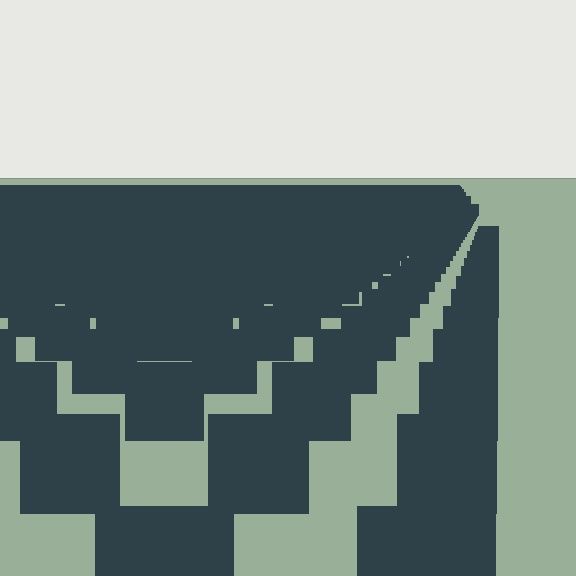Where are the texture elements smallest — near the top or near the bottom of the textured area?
Near the top.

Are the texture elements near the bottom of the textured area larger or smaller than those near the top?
Larger. Near the bottom, elements are closer to the viewer and appear at a bigger on-screen size.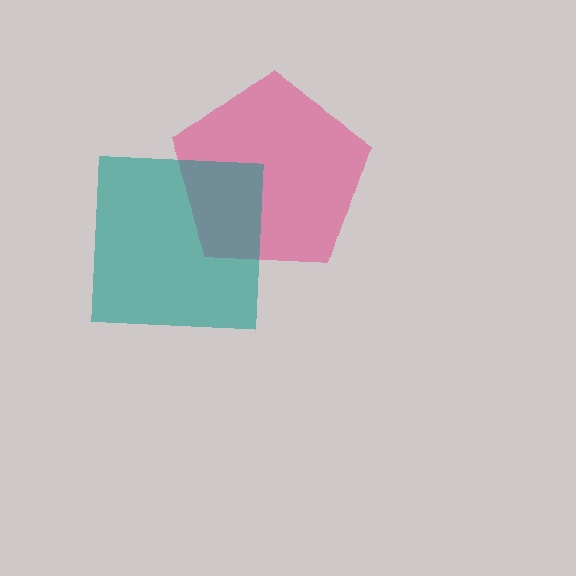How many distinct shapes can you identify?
There are 2 distinct shapes: a pink pentagon, a teal square.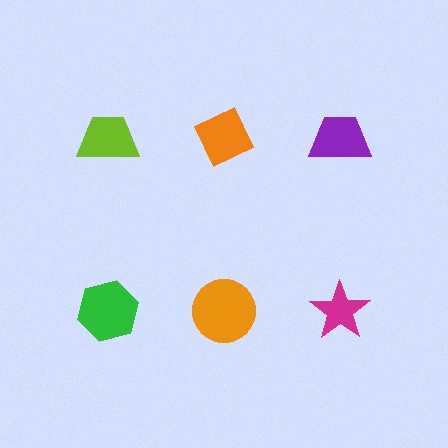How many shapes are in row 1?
3 shapes.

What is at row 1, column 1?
A lime trapezoid.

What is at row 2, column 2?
An orange circle.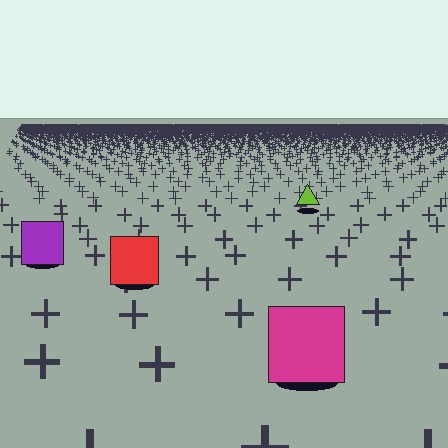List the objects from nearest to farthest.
From nearest to farthest: the magenta square, the red square, the purple square, the lime triangle.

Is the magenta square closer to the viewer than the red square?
Yes. The magenta square is closer — you can tell from the texture gradient: the ground texture is coarser near it.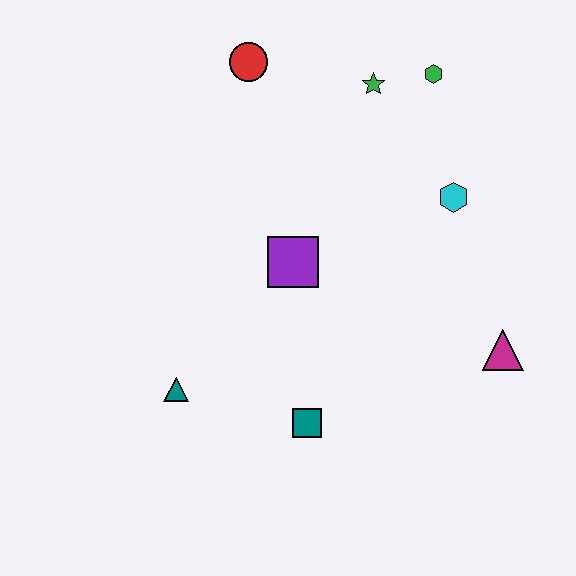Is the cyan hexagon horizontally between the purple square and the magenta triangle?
Yes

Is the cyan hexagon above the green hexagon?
No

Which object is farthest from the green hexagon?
The teal triangle is farthest from the green hexagon.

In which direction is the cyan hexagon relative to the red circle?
The cyan hexagon is to the right of the red circle.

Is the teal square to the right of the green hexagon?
No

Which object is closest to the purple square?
The teal square is closest to the purple square.